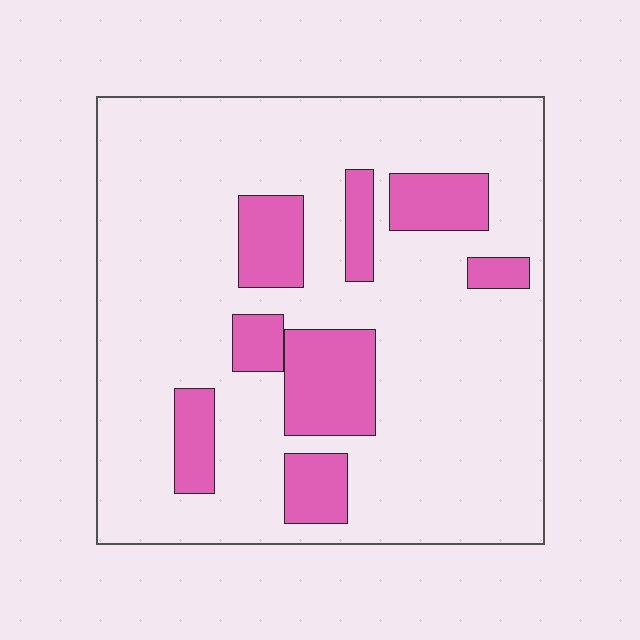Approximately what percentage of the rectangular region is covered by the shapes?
Approximately 20%.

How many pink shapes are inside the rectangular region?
8.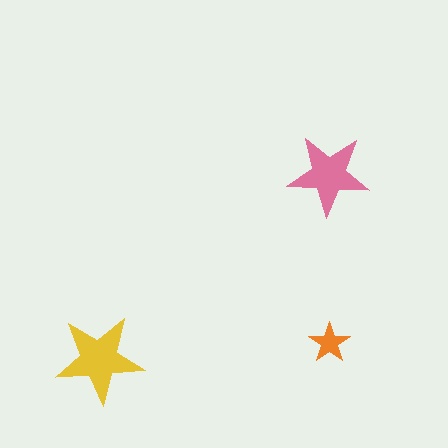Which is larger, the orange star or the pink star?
The pink one.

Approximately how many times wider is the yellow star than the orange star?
About 2 times wider.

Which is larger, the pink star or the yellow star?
The yellow one.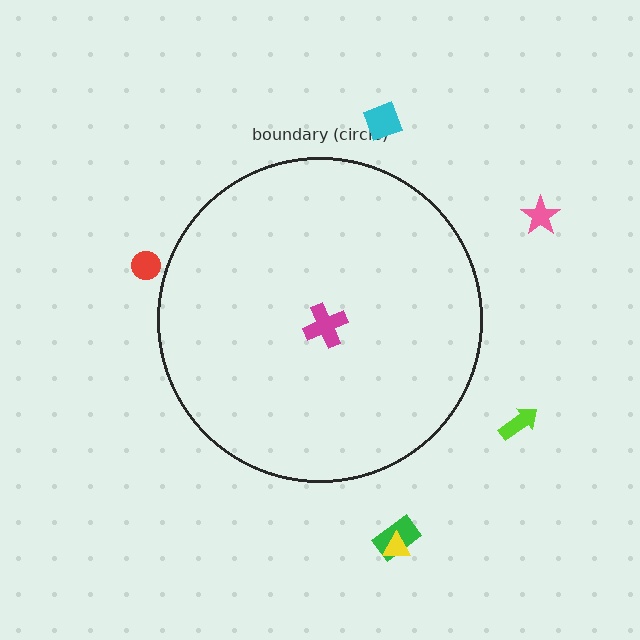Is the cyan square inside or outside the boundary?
Outside.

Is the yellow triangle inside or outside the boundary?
Outside.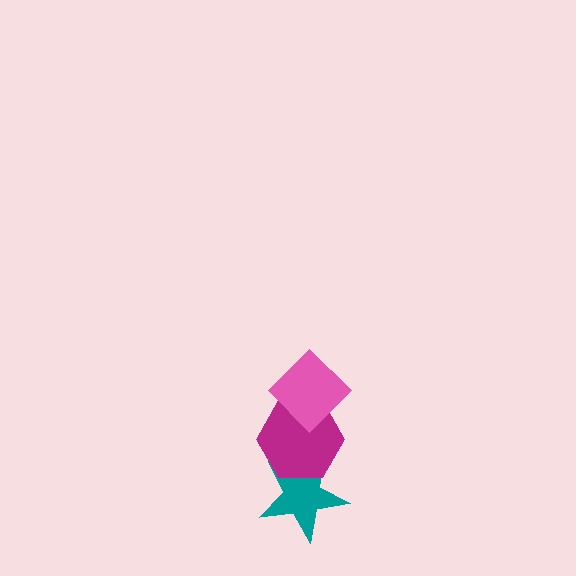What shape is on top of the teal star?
The magenta hexagon is on top of the teal star.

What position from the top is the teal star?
The teal star is 3rd from the top.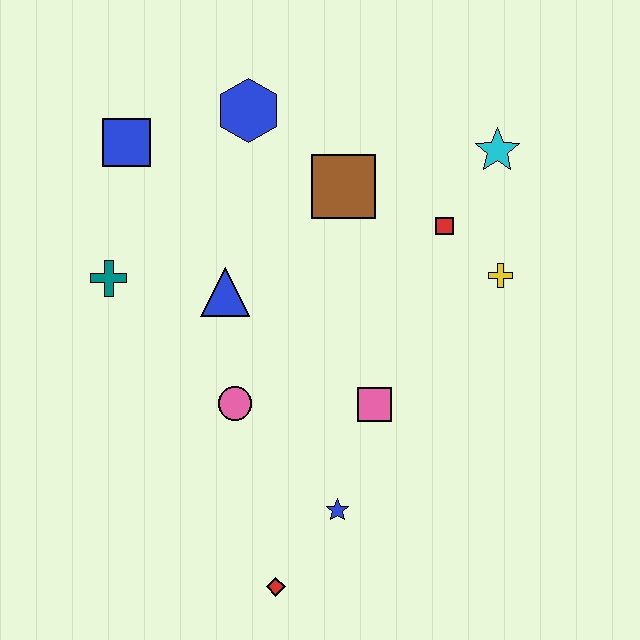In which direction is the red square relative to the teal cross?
The red square is to the right of the teal cross.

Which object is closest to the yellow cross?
The red square is closest to the yellow cross.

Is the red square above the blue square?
No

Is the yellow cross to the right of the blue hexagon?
Yes